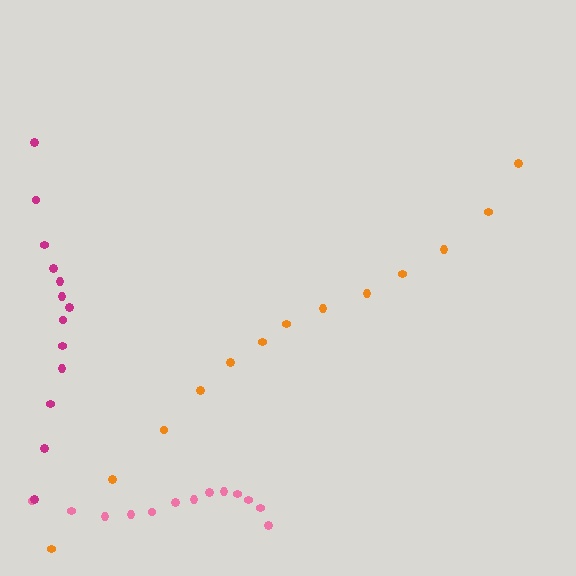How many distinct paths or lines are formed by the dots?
There are 3 distinct paths.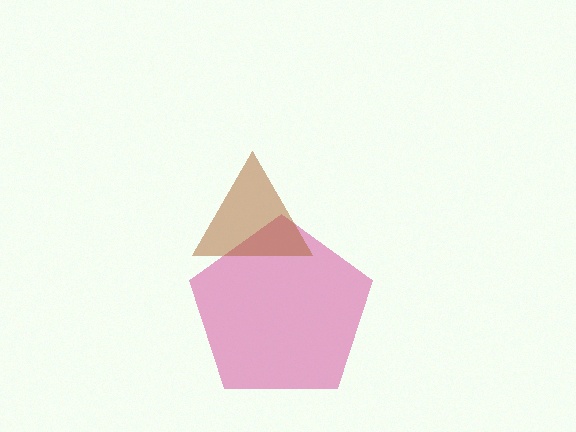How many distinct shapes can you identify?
There are 2 distinct shapes: a magenta pentagon, a brown triangle.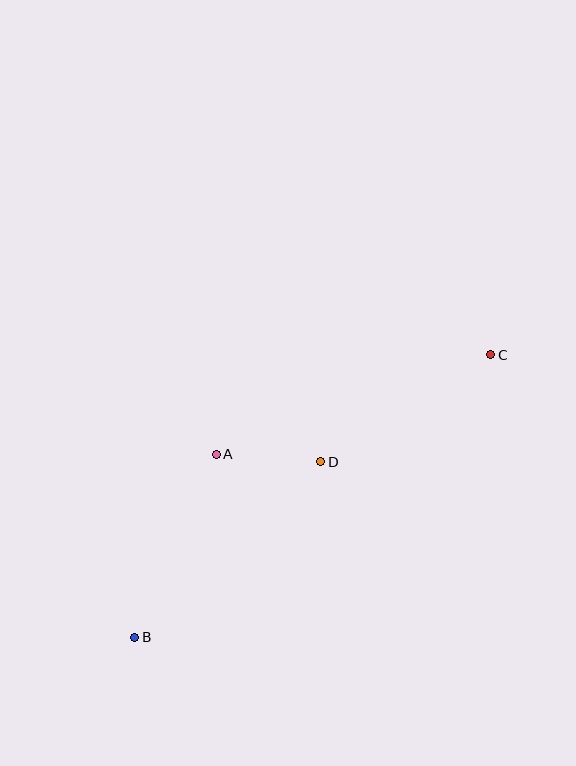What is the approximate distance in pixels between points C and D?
The distance between C and D is approximately 201 pixels.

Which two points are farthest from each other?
Points B and C are farthest from each other.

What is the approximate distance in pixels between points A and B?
The distance between A and B is approximately 200 pixels.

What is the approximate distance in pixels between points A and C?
The distance between A and C is approximately 292 pixels.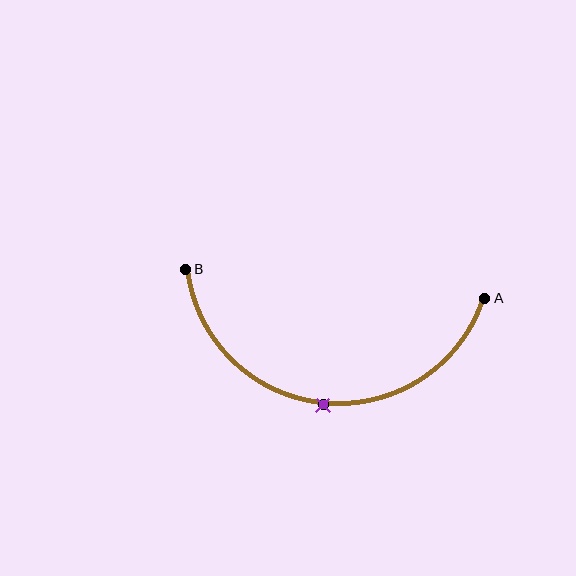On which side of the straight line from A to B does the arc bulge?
The arc bulges below the straight line connecting A and B.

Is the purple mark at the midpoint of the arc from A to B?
Yes. The purple mark lies on the arc at equal arc-length from both A and B — it is the arc midpoint.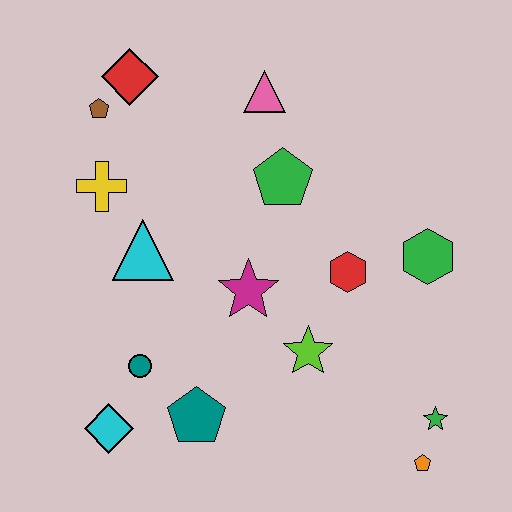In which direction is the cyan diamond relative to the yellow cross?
The cyan diamond is below the yellow cross.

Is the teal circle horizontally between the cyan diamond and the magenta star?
Yes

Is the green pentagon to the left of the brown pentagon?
No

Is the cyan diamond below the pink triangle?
Yes